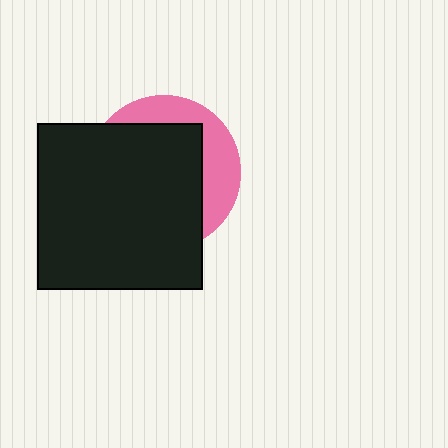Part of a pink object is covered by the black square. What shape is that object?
It is a circle.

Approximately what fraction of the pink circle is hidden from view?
Roughly 70% of the pink circle is hidden behind the black square.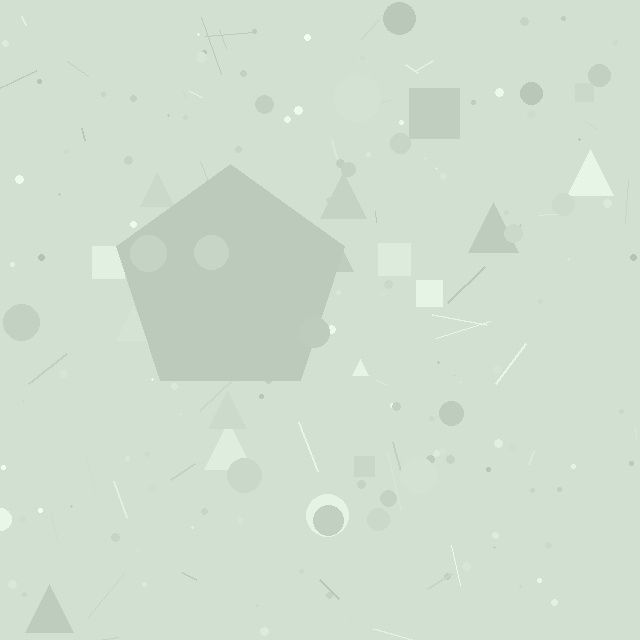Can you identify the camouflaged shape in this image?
The camouflaged shape is a pentagon.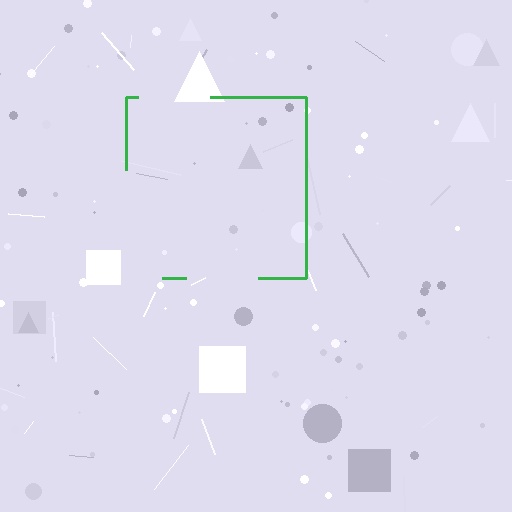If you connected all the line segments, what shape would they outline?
They would outline a square.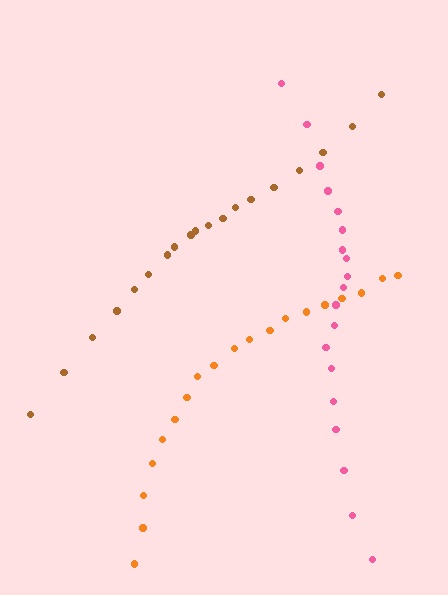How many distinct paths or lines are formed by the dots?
There are 3 distinct paths.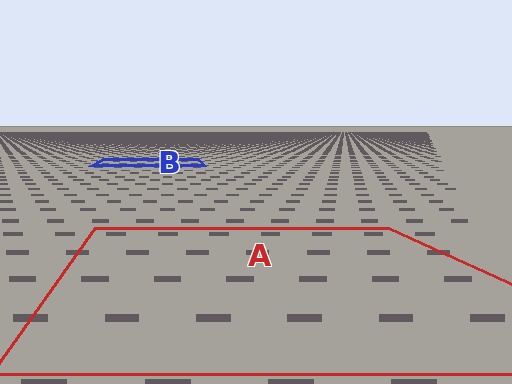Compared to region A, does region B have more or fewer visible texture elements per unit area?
Region B has more texture elements per unit area — they are packed more densely because it is farther away.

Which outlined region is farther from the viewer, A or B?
Region B is farther from the viewer — the texture elements inside it appear smaller and more densely packed.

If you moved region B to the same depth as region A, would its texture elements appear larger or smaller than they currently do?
They would appear larger. At a closer depth, the same texture elements are projected at a bigger on-screen size.